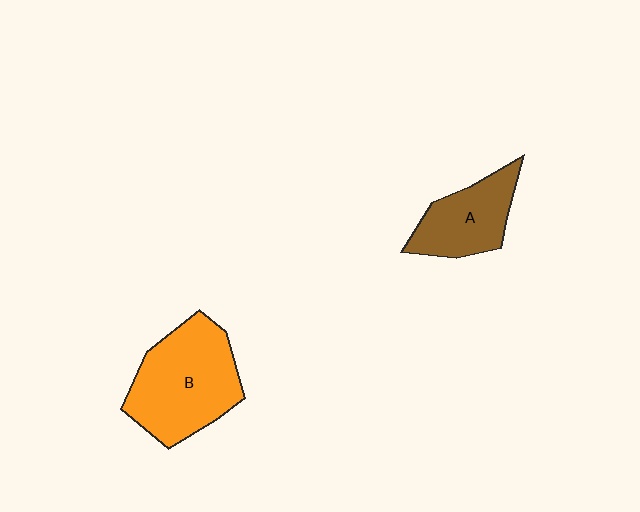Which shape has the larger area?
Shape B (orange).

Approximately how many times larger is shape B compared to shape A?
Approximately 1.6 times.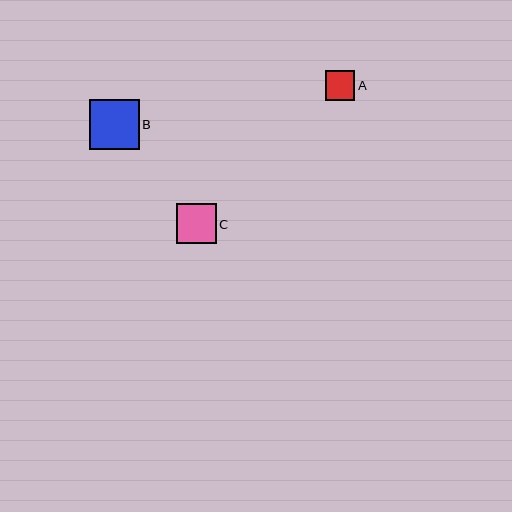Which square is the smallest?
Square A is the smallest with a size of approximately 29 pixels.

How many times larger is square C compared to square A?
Square C is approximately 1.4 times the size of square A.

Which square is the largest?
Square B is the largest with a size of approximately 50 pixels.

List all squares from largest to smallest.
From largest to smallest: B, C, A.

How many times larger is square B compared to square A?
Square B is approximately 1.7 times the size of square A.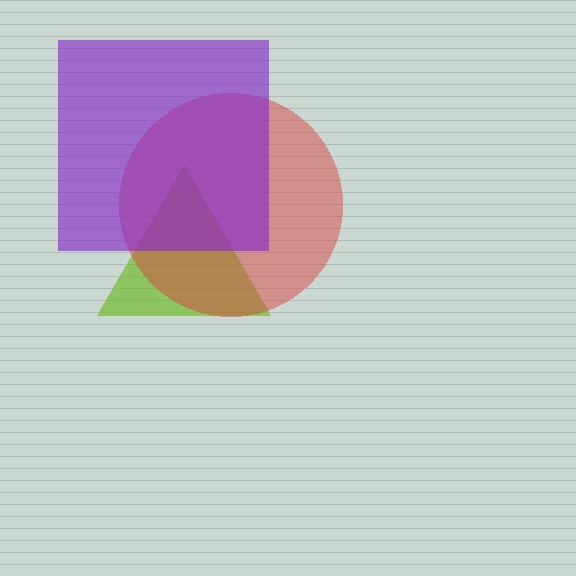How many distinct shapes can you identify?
There are 3 distinct shapes: a lime triangle, a red circle, a purple square.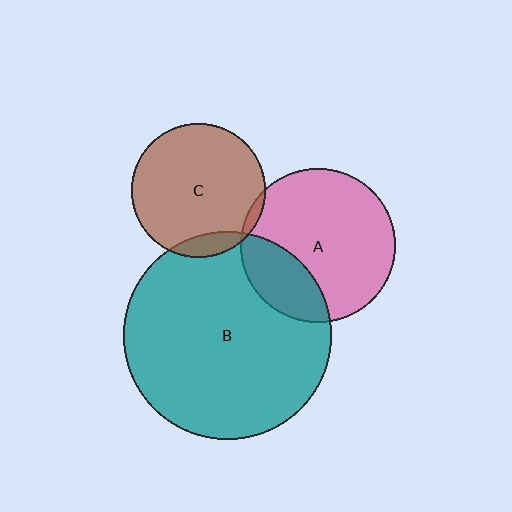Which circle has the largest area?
Circle B (teal).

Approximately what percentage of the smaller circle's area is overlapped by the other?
Approximately 10%.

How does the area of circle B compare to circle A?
Approximately 1.8 times.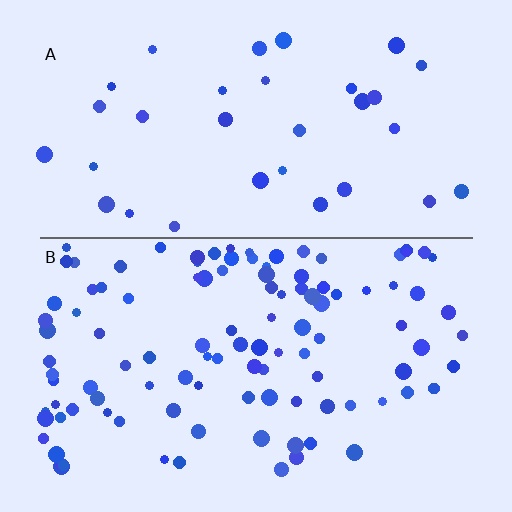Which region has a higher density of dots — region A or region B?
B (the bottom).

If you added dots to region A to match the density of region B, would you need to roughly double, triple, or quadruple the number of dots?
Approximately triple.